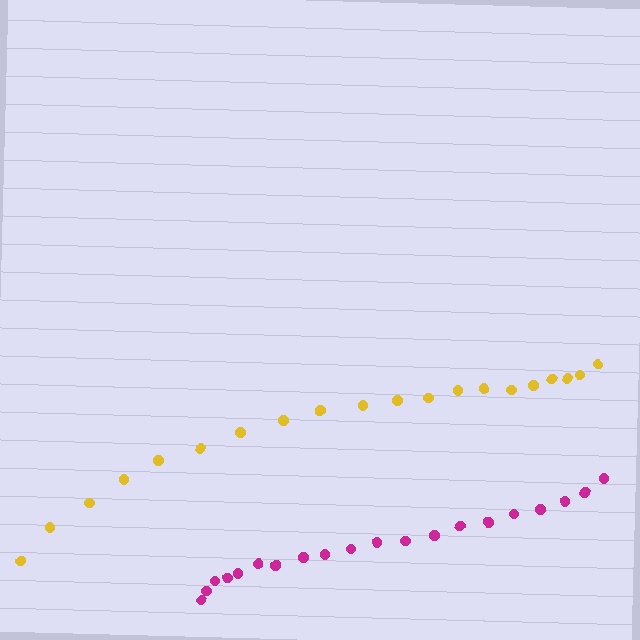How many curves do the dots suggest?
There are 2 distinct paths.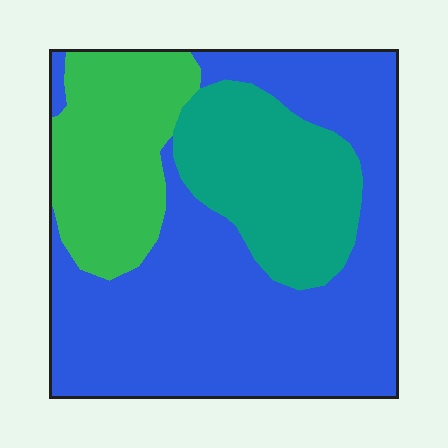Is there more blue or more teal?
Blue.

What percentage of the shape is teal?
Teal covers roughly 20% of the shape.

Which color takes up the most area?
Blue, at roughly 60%.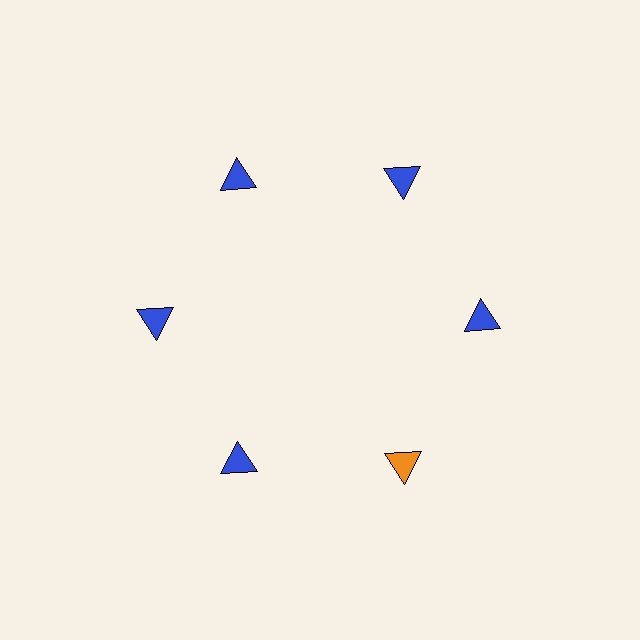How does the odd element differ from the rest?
It has a different color: orange instead of blue.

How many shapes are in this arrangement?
There are 6 shapes arranged in a ring pattern.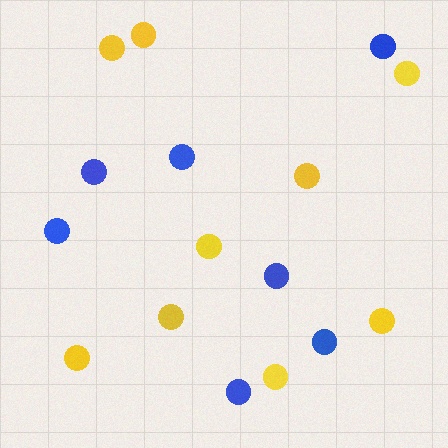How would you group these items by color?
There are 2 groups: one group of blue circles (7) and one group of yellow circles (9).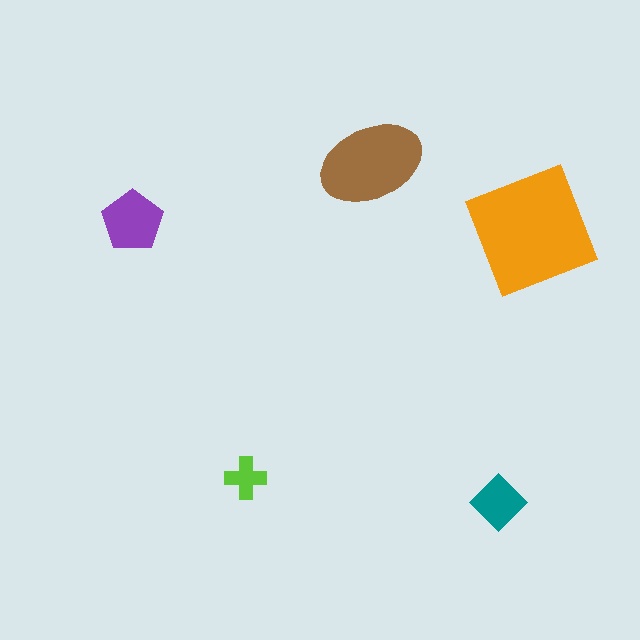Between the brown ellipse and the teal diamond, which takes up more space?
The brown ellipse.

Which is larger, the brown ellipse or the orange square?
The orange square.